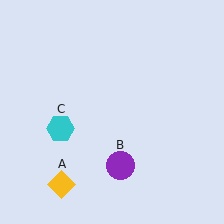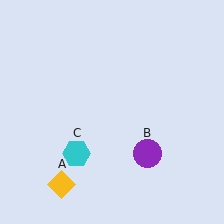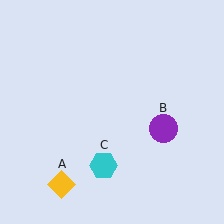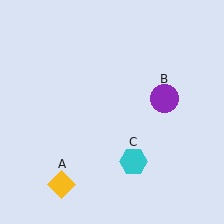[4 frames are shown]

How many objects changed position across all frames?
2 objects changed position: purple circle (object B), cyan hexagon (object C).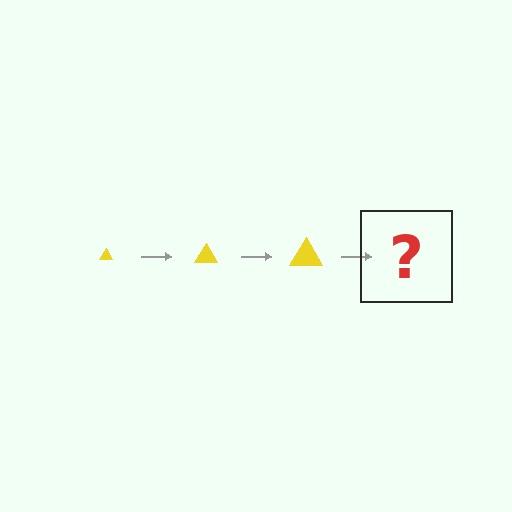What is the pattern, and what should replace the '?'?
The pattern is that the triangle gets progressively larger each step. The '?' should be a yellow triangle, larger than the previous one.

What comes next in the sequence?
The next element should be a yellow triangle, larger than the previous one.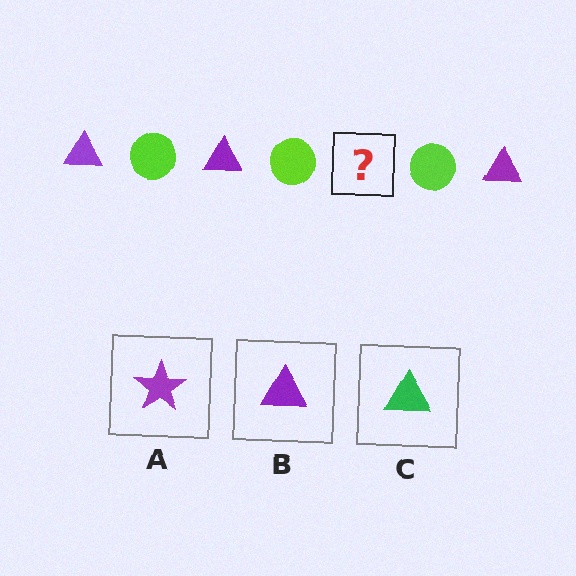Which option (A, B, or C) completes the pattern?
B.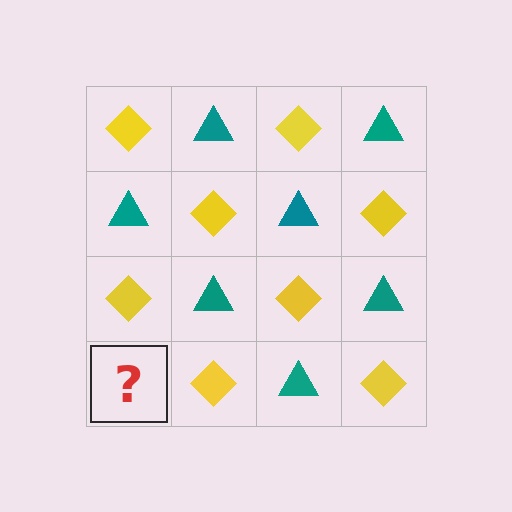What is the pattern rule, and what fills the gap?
The rule is that it alternates yellow diamond and teal triangle in a checkerboard pattern. The gap should be filled with a teal triangle.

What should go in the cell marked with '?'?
The missing cell should contain a teal triangle.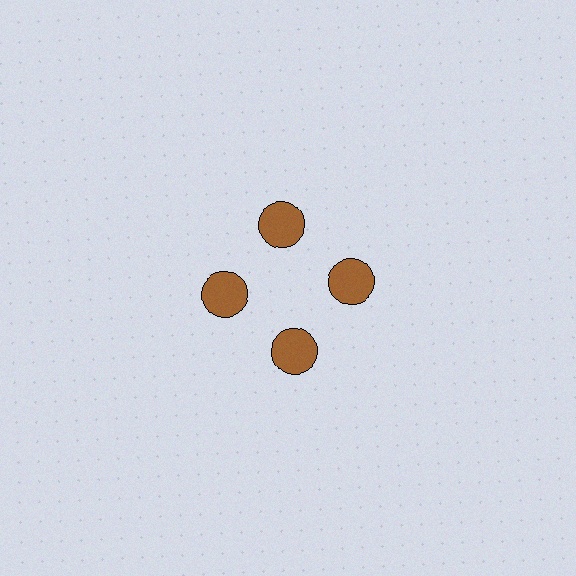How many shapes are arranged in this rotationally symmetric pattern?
There are 4 shapes, arranged in 4 groups of 1.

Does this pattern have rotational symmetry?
Yes, this pattern has 4-fold rotational symmetry. It looks the same after rotating 90 degrees around the center.